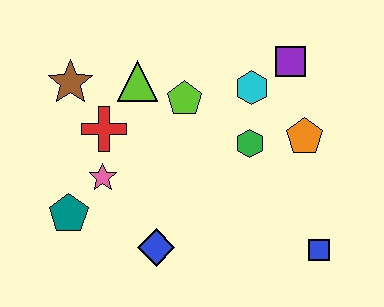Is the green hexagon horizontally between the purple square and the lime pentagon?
Yes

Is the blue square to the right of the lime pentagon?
Yes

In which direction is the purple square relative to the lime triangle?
The purple square is to the right of the lime triangle.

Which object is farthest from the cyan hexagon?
The teal pentagon is farthest from the cyan hexagon.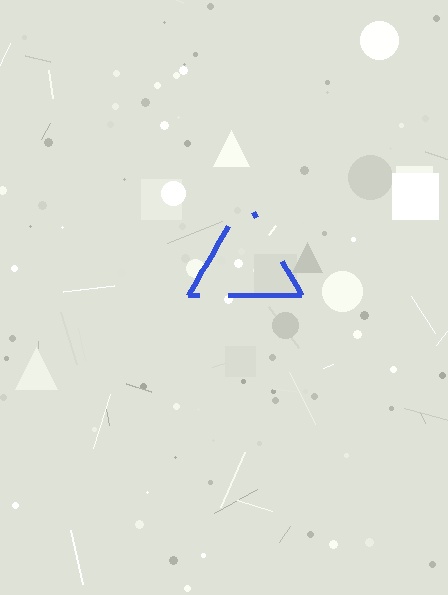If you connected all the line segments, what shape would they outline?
They would outline a triangle.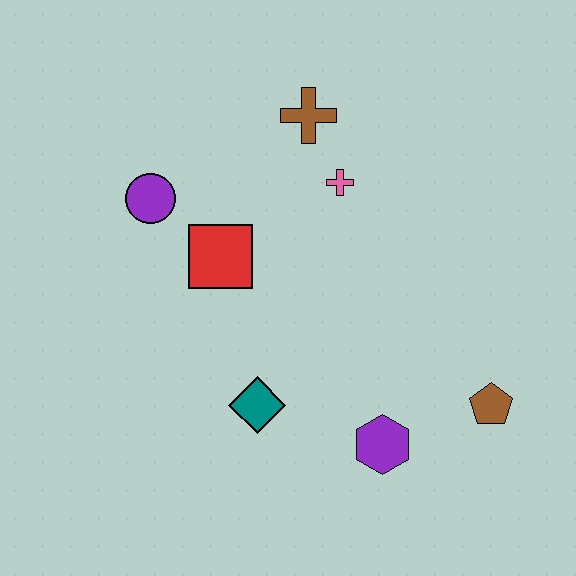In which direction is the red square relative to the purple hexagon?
The red square is above the purple hexagon.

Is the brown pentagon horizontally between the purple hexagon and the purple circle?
No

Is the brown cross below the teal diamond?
No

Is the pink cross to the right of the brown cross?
Yes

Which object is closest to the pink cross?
The brown cross is closest to the pink cross.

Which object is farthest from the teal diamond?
The brown cross is farthest from the teal diamond.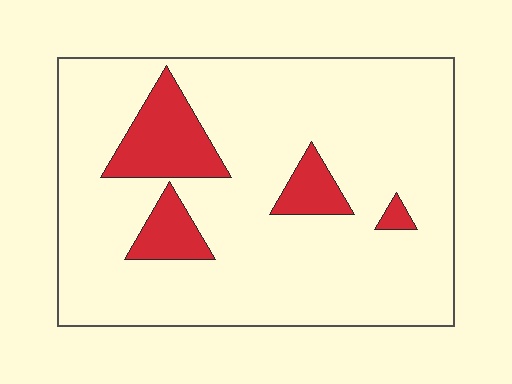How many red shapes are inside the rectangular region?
4.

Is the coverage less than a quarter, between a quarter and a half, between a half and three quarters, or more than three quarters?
Less than a quarter.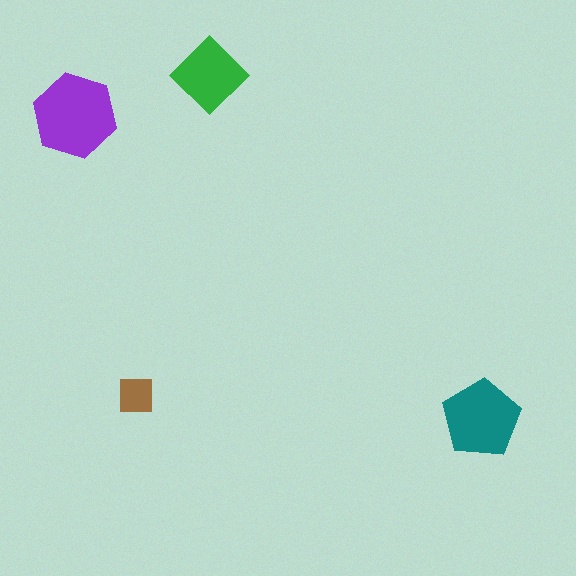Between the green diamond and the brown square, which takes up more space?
The green diamond.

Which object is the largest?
The purple hexagon.